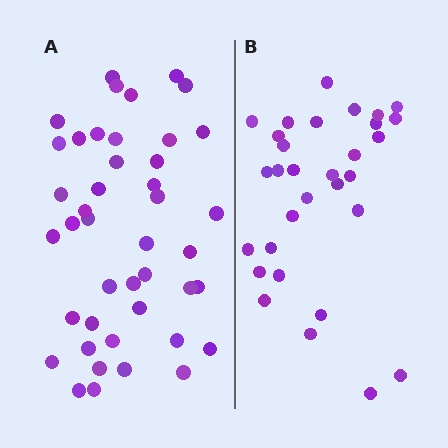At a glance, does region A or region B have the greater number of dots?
Region A (the left region) has more dots.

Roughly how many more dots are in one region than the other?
Region A has roughly 12 or so more dots than region B.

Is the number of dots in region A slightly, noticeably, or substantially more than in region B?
Region A has noticeably more, but not dramatically so. The ratio is roughly 1.4 to 1.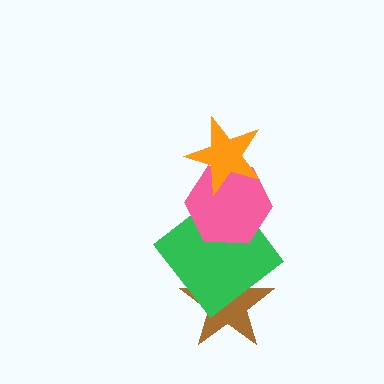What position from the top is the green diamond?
The green diamond is 3rd from the top.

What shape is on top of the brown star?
The green diamond is on top of the brown star.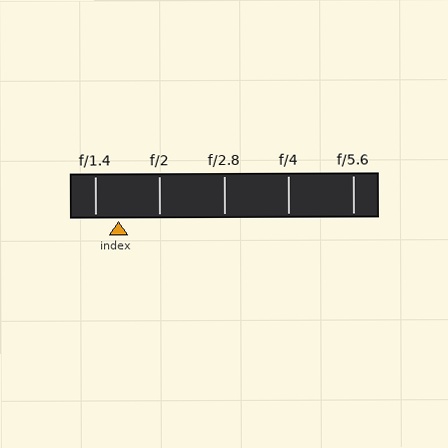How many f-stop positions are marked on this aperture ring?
There are 5 f-stop positions marked.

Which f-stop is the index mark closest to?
The index mark is closest to f/1.4.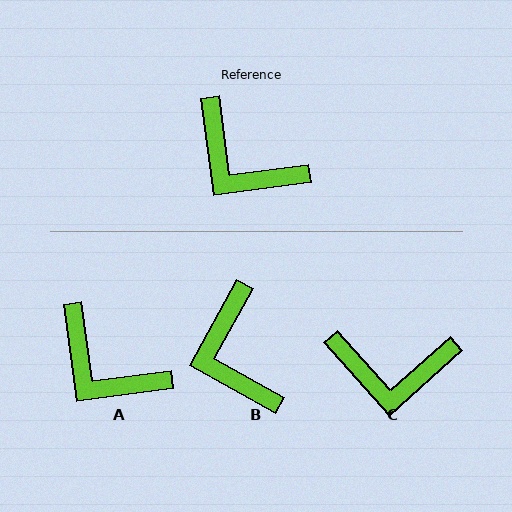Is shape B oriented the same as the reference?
No, it is off by about 37 degrees.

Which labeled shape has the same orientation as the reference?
A.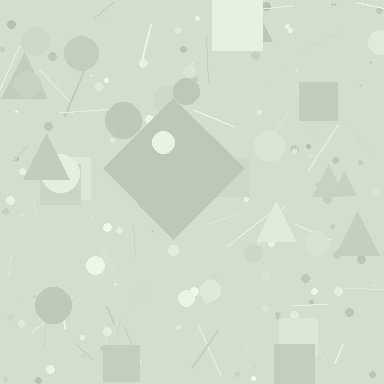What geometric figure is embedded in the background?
A diamond is embedded in the background.